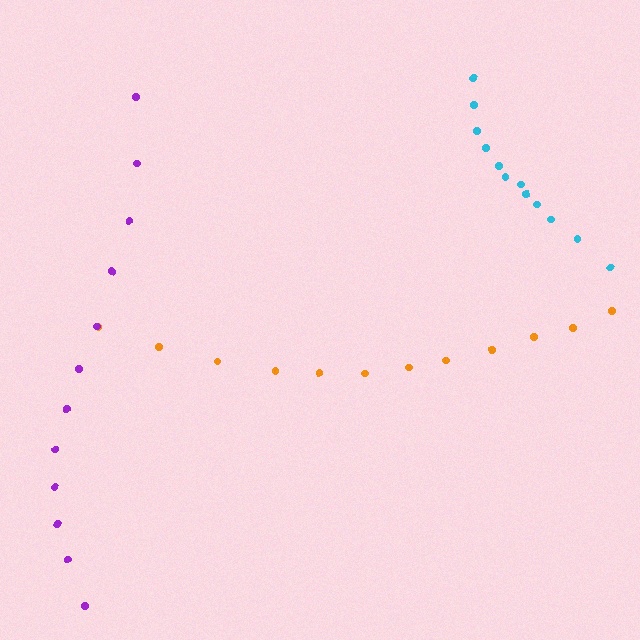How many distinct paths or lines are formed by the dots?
There are 3 distinct paths.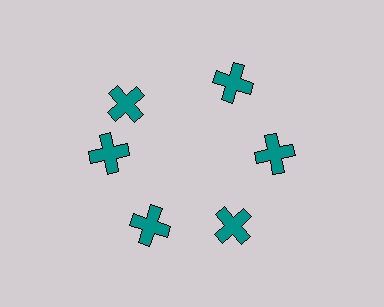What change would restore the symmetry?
The symmetry would be restored by rotating it back into even spacing with its neighbors so that all 6 crosses sit at equal angles and equal distance from the center.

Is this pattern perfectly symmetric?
No. The 6 teal crosses are arranged in a ring, but one element near the 11 o'clock position is rotated out of alignment along the ring, breaking the 6-fold rotational symmetry.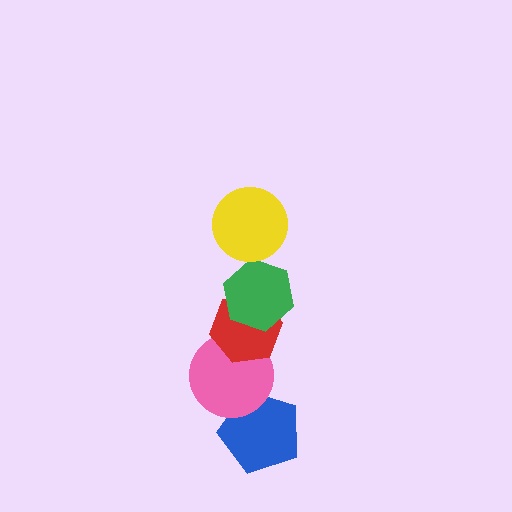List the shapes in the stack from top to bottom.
From top to bottom: the yellow circle, the green hexagon, the red hexagon, the pink circle, the blue pentagon.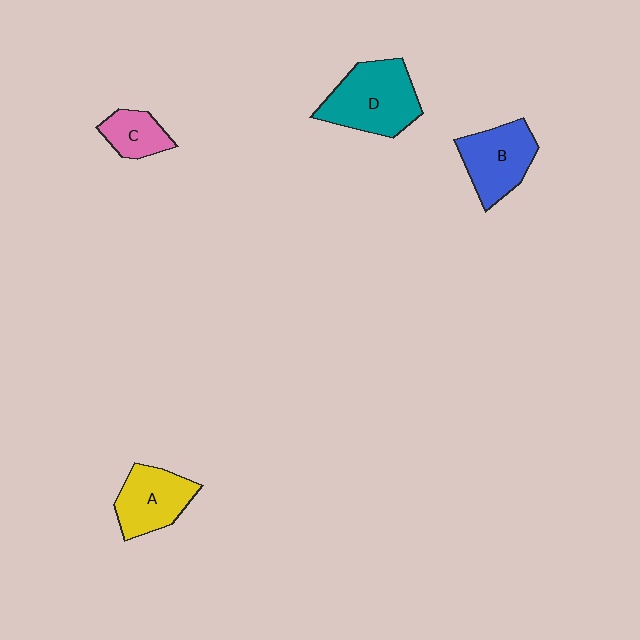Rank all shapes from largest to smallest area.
From largest to smallest: D (teal), B (blue), A (yellow), C (pink).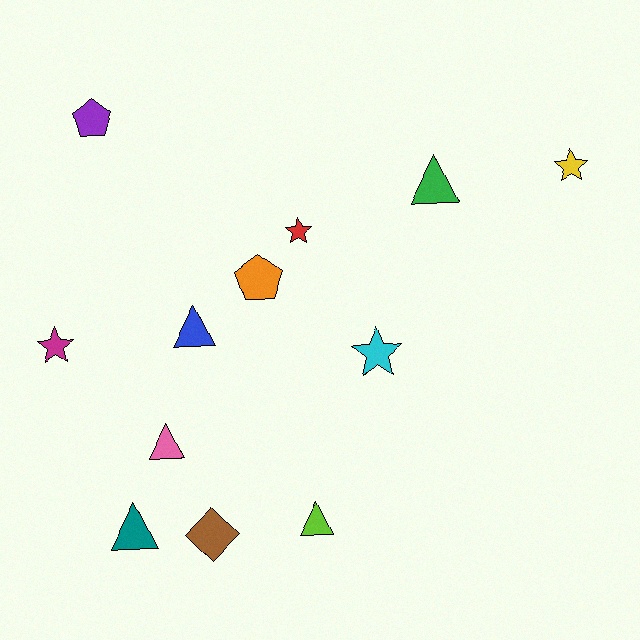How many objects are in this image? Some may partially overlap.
There are 12 objects.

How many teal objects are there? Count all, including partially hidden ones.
There is 1 teal object.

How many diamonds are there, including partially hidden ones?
There is 1 diamond.